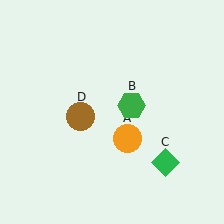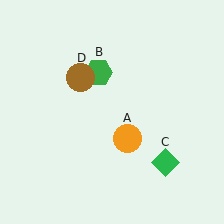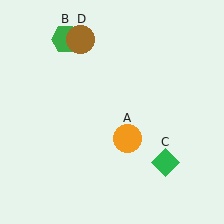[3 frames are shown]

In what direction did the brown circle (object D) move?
The brown circle (object D) moved up.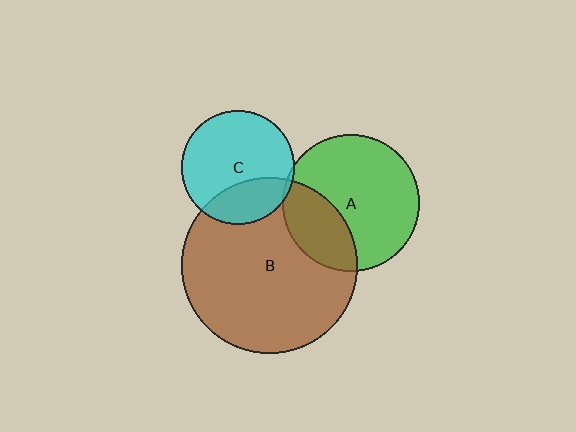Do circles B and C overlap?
Yes.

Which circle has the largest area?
Circle B (brown).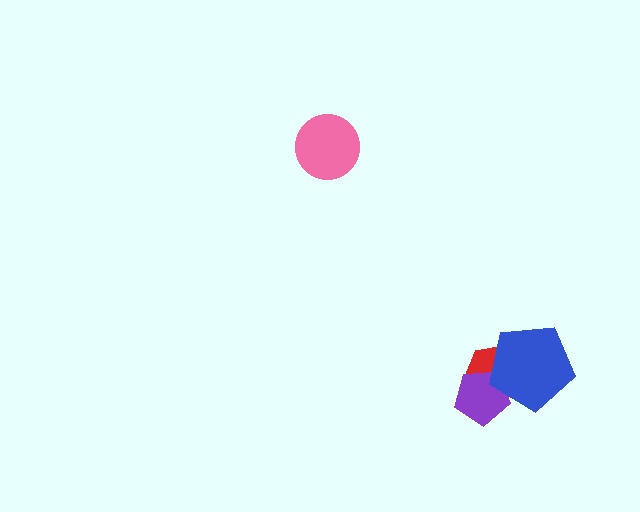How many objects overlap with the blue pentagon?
2 objects overlap with the blue pentagon.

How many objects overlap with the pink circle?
0 objects overlap with the pink circle.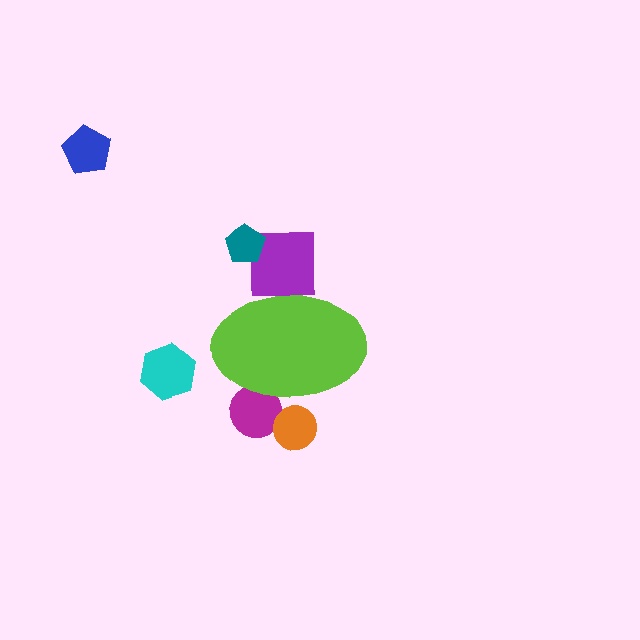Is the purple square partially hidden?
Yes, the purple square is partially hidden behind the lime ellipse.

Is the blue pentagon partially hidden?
No, the blue pentagon is fully visible.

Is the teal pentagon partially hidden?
No, the teal pentagon is fully visible.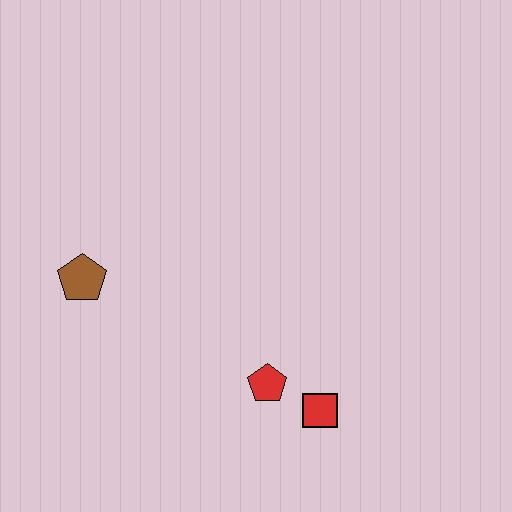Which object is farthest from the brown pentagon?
The red square is farthest from the brown pentagon.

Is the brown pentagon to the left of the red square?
Yes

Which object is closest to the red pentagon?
The red square is closest to the red pentagon.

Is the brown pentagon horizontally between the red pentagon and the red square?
No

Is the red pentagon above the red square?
Yes